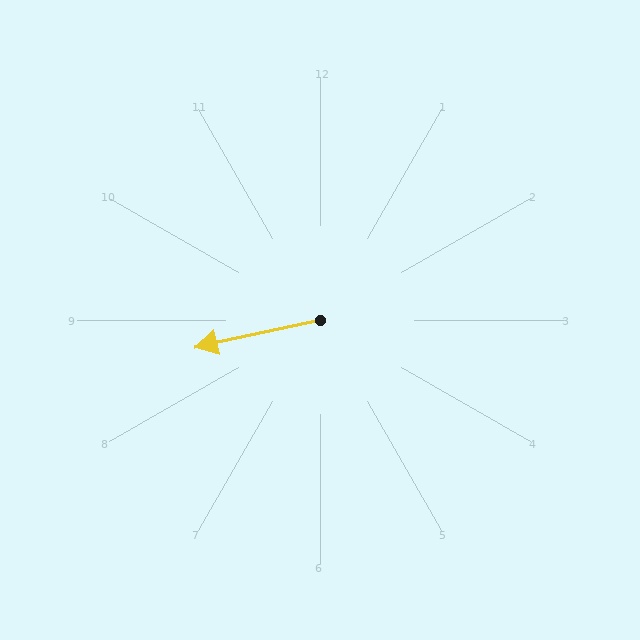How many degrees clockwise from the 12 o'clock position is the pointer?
Approximately 258 degrees.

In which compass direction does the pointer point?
West.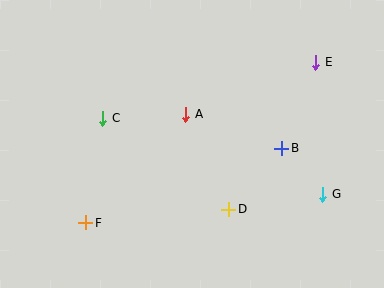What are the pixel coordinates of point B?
Point B is at (282, 148).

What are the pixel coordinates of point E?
Point E is at (316, 62).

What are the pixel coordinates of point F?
Point F is at (86, 223).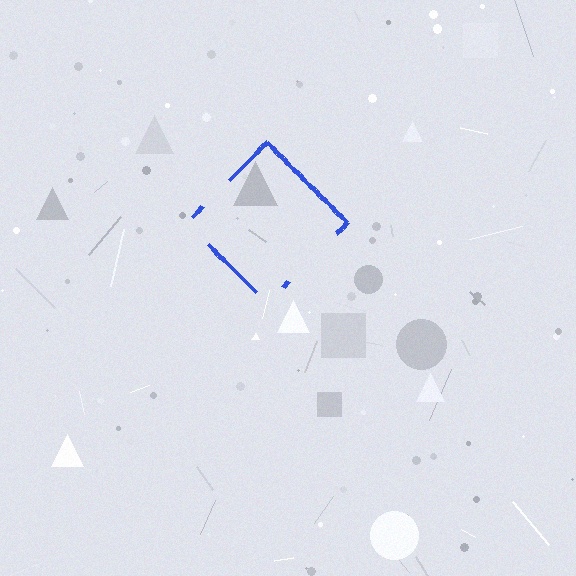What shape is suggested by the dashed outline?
The dashed outline suggests a diamond.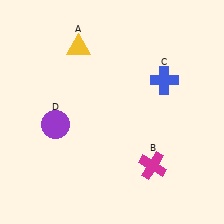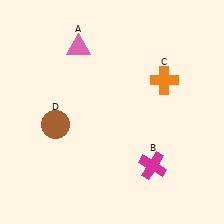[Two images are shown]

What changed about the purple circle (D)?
In Image 1, D is purple. In Image 2, it changed to brown.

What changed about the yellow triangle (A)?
In Image 1, A is yellow. In Image 2, it changed to pink.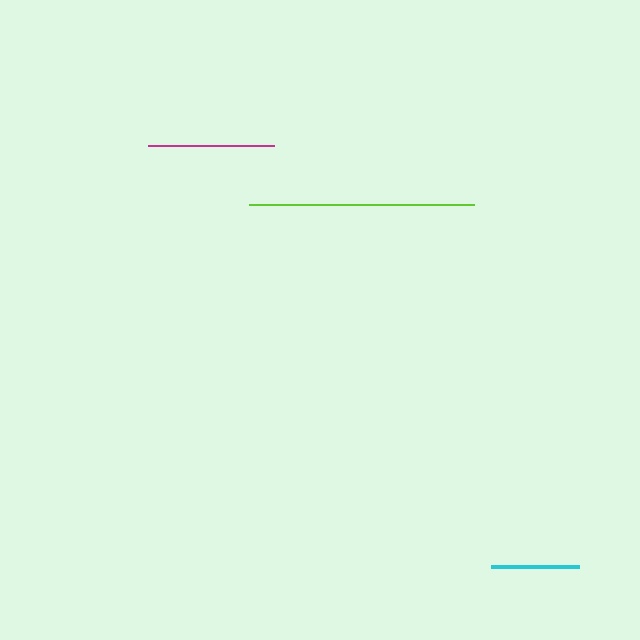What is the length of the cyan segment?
The cyan segment is approximately 88 pixels long.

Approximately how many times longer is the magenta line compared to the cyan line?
The magenta line is approximately 1.4 times the length of the cyan line.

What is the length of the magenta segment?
The magenta segment is approximately 126 pixels long.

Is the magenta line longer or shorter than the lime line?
The lime line is longer than the magenta line.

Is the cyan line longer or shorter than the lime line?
The lime line is longer than the cyan line.